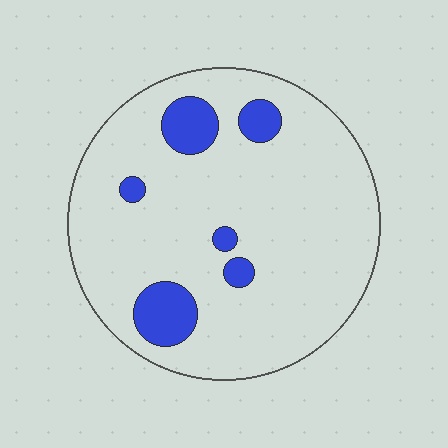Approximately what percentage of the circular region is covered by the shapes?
Approximately 10%.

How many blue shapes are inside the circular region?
6.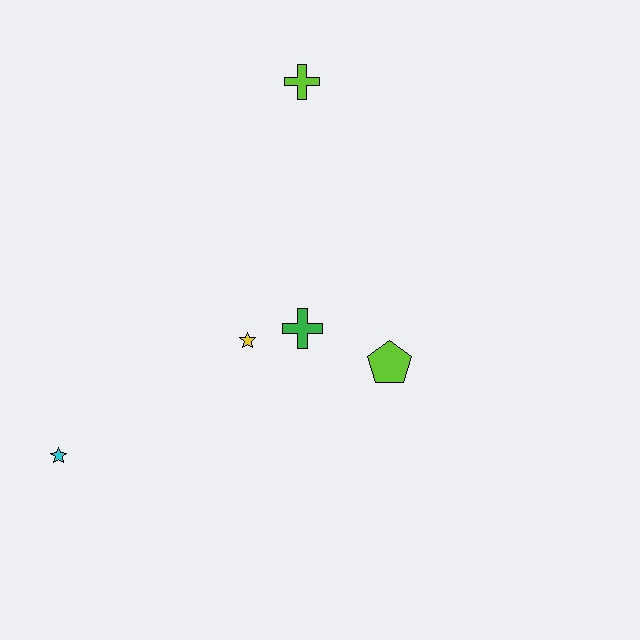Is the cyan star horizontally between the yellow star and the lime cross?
No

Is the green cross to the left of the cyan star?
No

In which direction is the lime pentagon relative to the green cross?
The lime pentagon is to the right of the green cross.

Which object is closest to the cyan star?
The yellow star is closest to the cyan star.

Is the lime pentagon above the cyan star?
Yes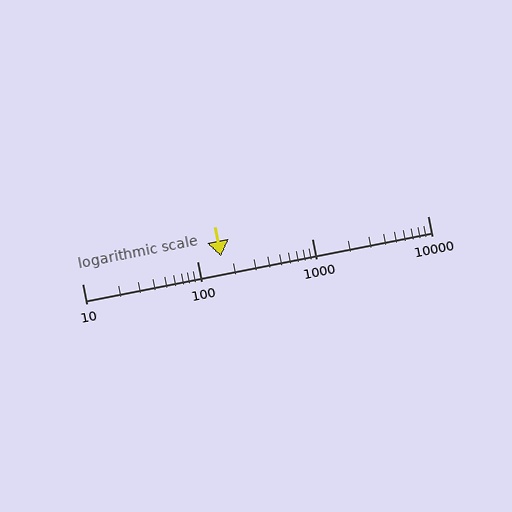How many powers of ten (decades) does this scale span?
The scale spans 3 decades, from 10 to 10000.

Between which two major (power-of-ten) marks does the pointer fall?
The pointer is between 100 and 1000.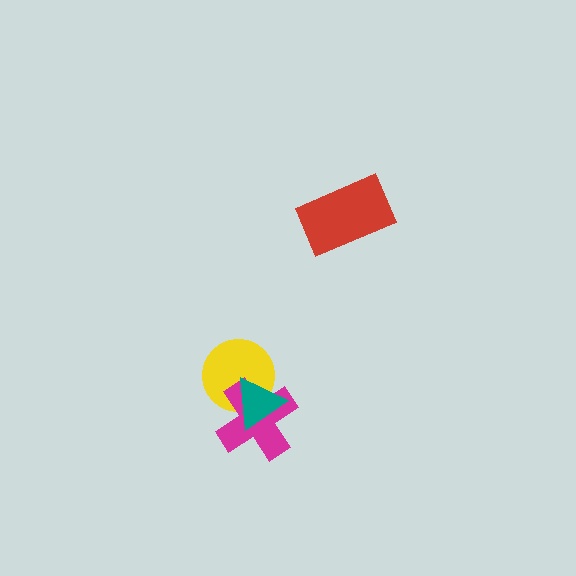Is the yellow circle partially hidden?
Yes, it is partially covered by another shape.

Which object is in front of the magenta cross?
The teal triangle is in front of the magenta cross.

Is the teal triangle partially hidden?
No, no other shape covers it.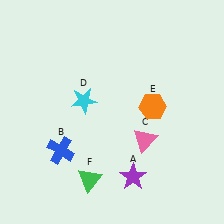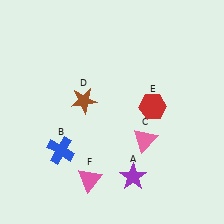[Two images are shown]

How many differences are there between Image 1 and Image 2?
There are 3 differences between the two images.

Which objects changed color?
D changed from cyan to brown. E changed from orange to red. F changed from green to pink.